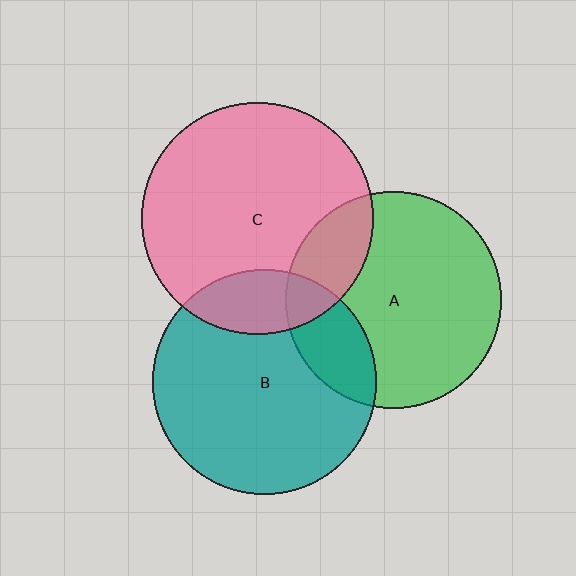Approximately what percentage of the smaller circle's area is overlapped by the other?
Approximately 20%.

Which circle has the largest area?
Circle C (pink).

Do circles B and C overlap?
Yes.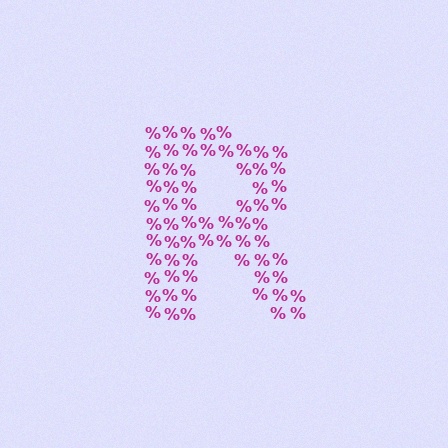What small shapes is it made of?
It is made of small percent signs.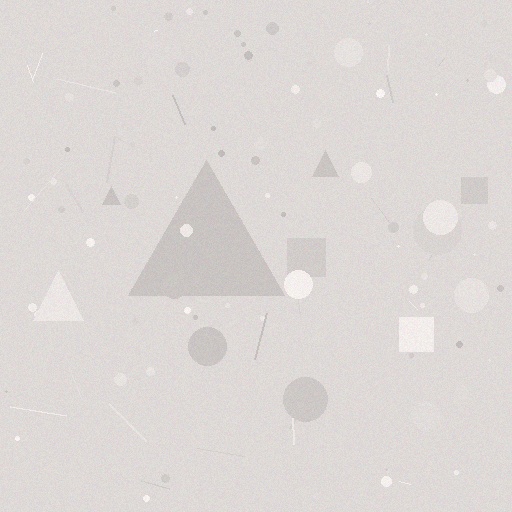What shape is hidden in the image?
A triangle is hidden in the image.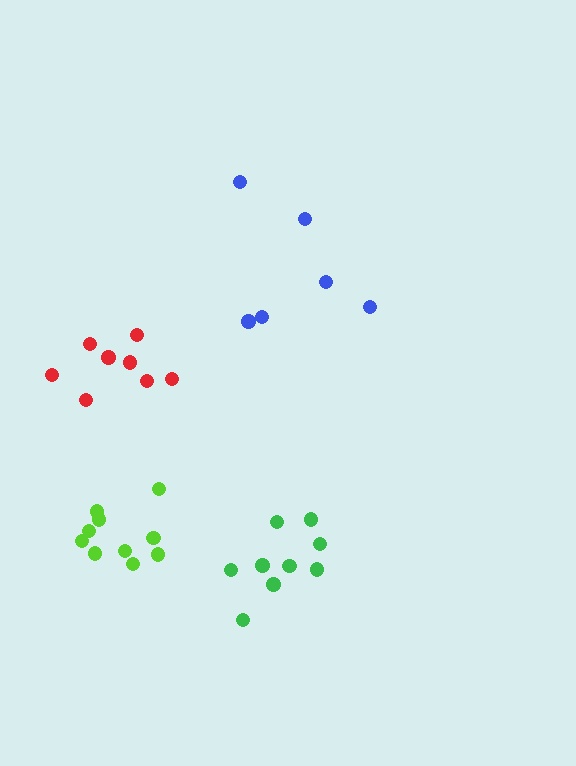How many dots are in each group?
Group 1: 8 dots, Group 2: 9 dots, Group 3: 6 dots, Group 4: 10 dots (33 total).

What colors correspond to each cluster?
The clusters are colored: red, green, blue, lime.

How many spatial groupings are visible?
There are 4 spatial groupings.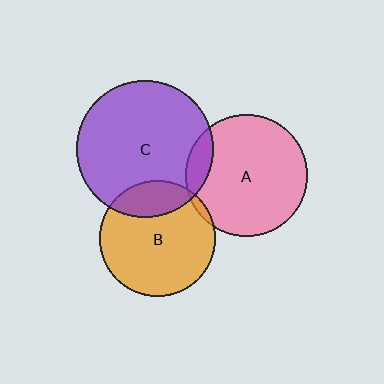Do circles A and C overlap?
Yes.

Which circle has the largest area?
Circle C (purple).